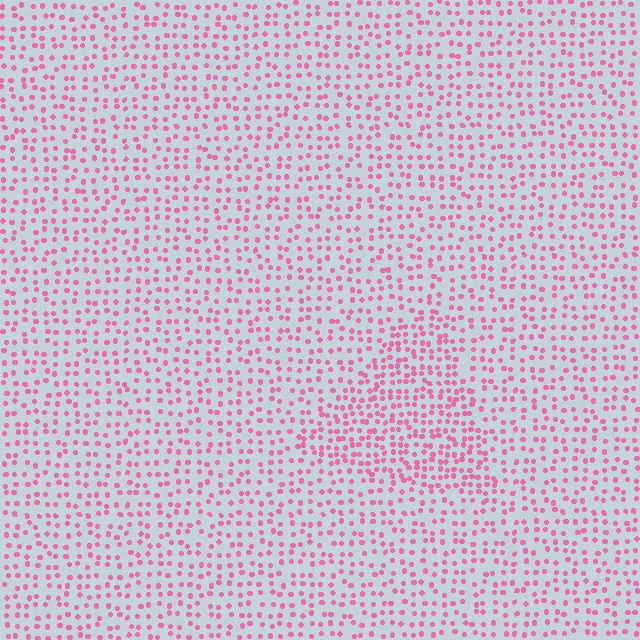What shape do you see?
I see a triangle.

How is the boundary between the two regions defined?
The boundary is defined by a change in element density (approximately 1.7x ratio). All elements are the same color, size, and shape.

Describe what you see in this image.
The image contains small pink elements arranged at two different densities. A triangle-shaped region is visible where the elements are more densely packed than the surrounding area.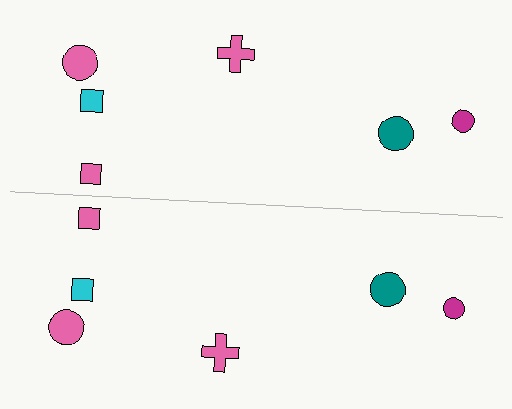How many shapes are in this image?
There are 12 shapes in this image.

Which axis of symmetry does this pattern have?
The pattern has a horizontal axis of symmetry running through the center of the image.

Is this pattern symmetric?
Yes, this pattern has bilateral (reflection) symmetry.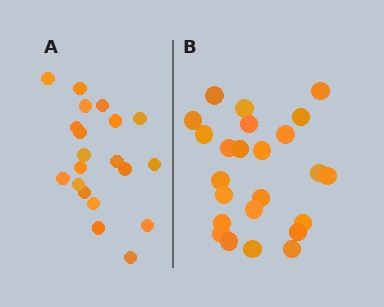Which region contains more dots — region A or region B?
Region B (the right region) has more dots.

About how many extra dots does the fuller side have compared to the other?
Region B has about 4 more dots than region A.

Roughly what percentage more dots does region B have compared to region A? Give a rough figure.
About 20% more.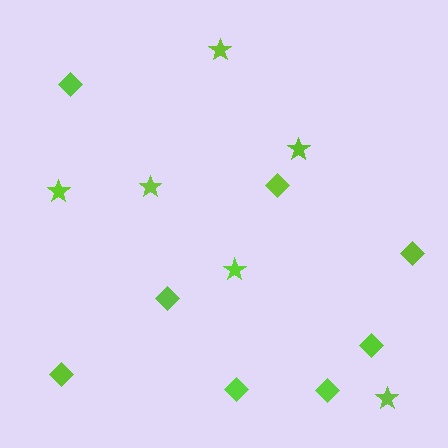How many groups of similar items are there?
There are 2 groups: one group of diamonds (8) and one group of stars (6).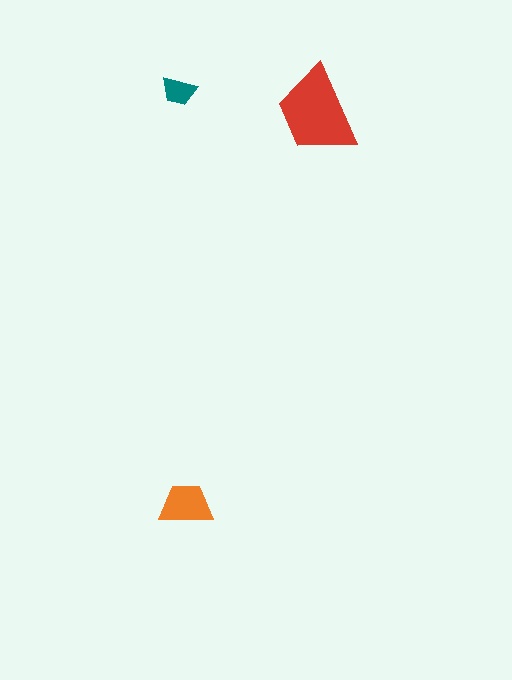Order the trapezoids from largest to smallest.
the red one, the orange one, the teal one.